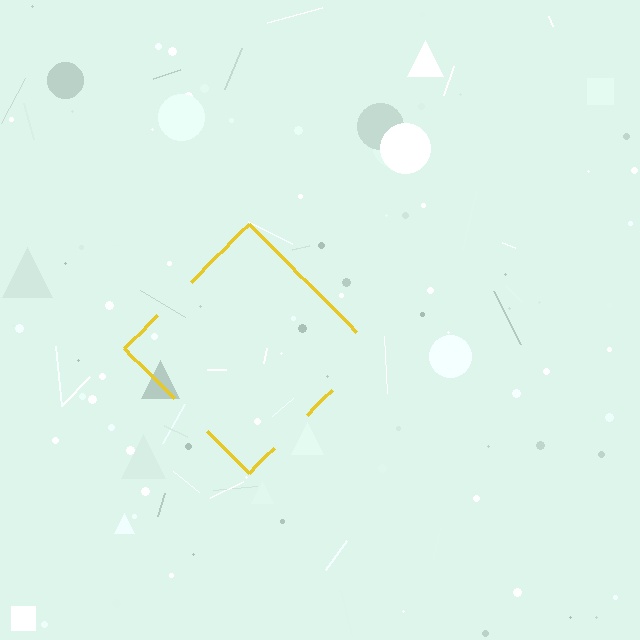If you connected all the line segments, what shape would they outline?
They would outline a diamond.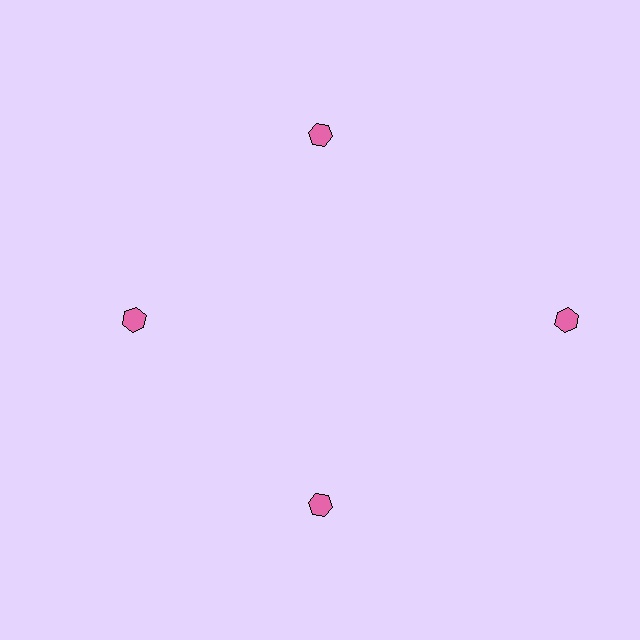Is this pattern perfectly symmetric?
No. The 4 pink hexagons are arranged in a ring, but one element near the 3 o'clock position is pushed outward from the center, breaking the 4-fold rotational symmetry.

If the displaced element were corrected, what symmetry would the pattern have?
It would have 4-fold rotational symmetry — the pattern would map onto itself every 90 degrees.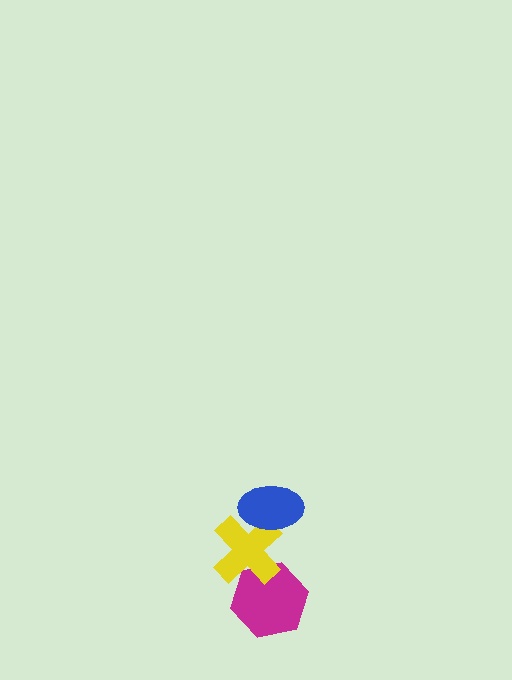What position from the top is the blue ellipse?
The blue ellipse is 1st from the top.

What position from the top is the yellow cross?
The yellow cross is 2nd from the top.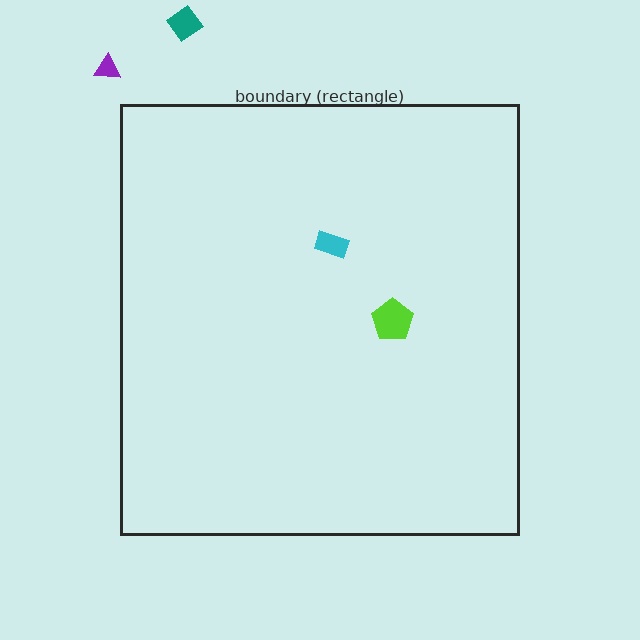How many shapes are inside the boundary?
2 inside, 2 outside.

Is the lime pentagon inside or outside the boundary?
Inside.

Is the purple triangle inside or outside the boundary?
Outside.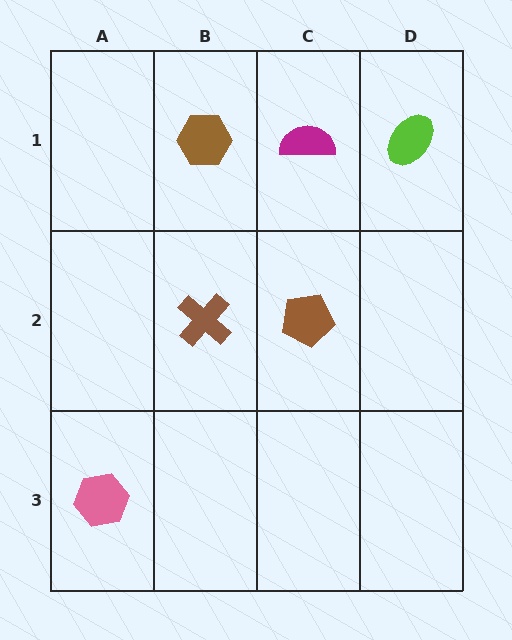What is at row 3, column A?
A pink hexagon.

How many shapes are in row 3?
1 shape.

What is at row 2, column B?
A brown cross.